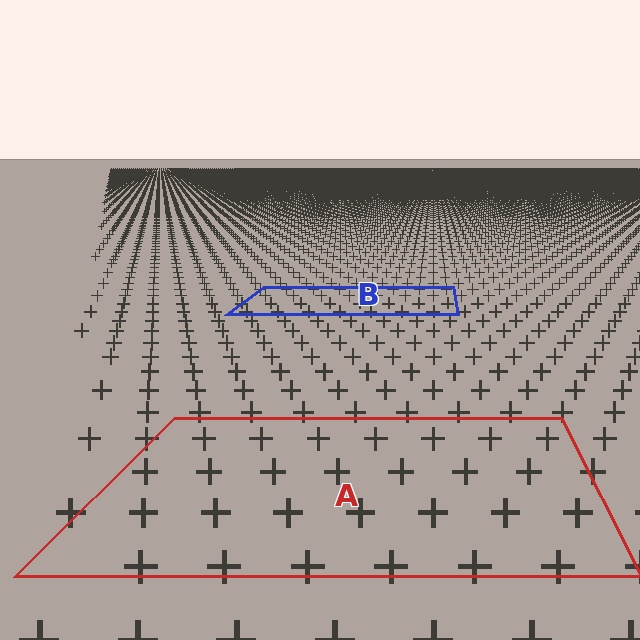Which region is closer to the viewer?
Region A is closer. The texture elements there are larger and more spread out.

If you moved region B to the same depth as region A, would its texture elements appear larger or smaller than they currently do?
They would appear larger. At a closer depth, the same texture elements are projected at a bigger on-screen size.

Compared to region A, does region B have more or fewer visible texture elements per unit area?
Region B has more texture elements per unit area — they are packed more densely because it is farther away.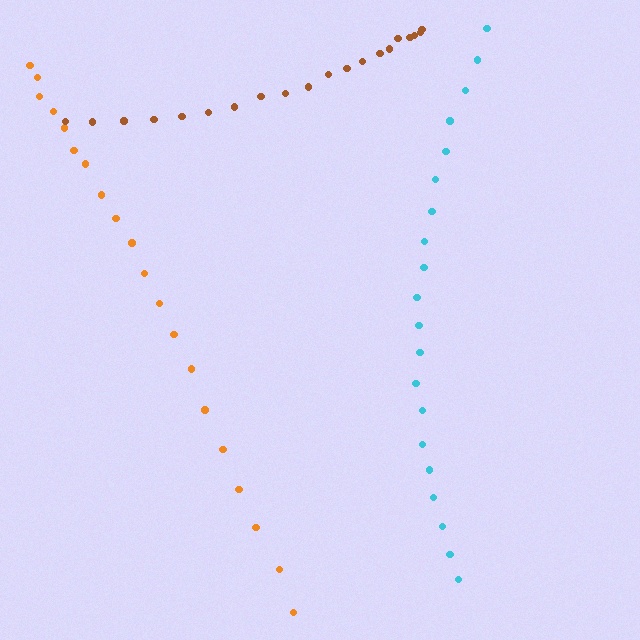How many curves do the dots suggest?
There are 3 distinct paths.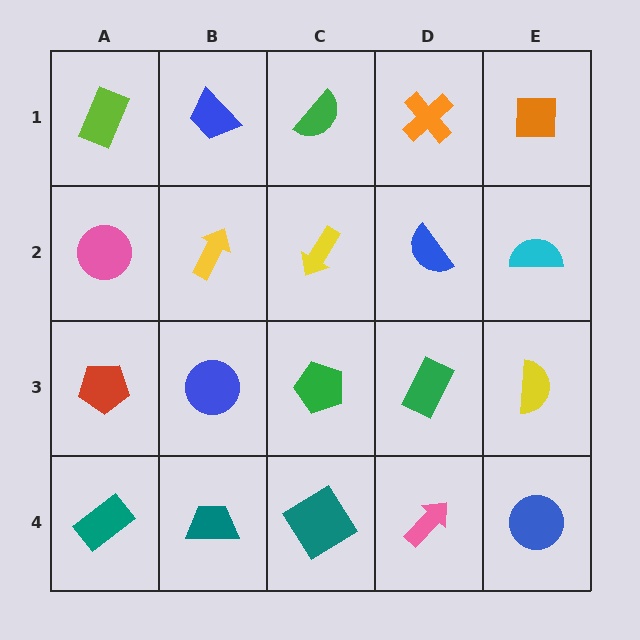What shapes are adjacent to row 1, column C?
A yellow arrow (row 2, column C), a blue trapezoid (row 1, column B), an orange cross (row 1, column D).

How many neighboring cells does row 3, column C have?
4.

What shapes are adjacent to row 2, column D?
An orange cross (row 1, column D), a green rectangle (row 3, column D), a yellow arrow (row 2, column C), a cyan semicircle (row 2, column E).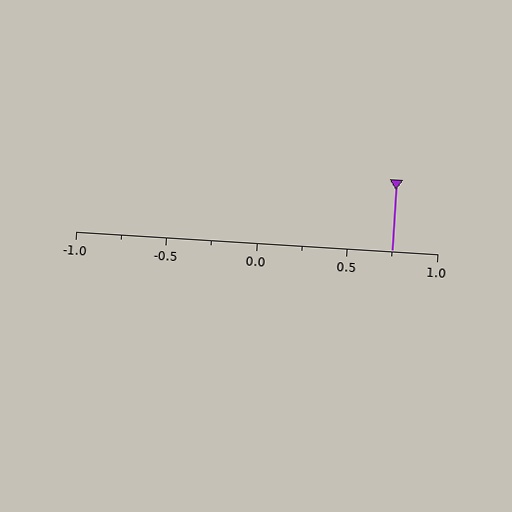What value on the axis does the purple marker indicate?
The marker indicates approximately 0.75.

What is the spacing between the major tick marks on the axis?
The major ticks are spaced 0.5 apart.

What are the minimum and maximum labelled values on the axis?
The axis runs from -1.0 to 1.0.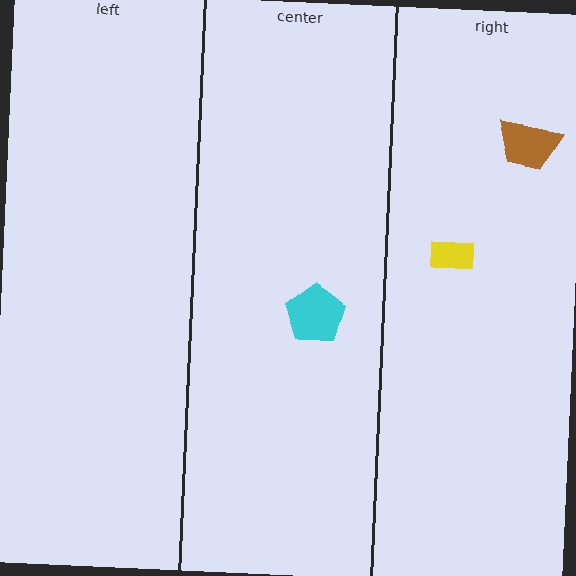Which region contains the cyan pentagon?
The center region.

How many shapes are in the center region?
1.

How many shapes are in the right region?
2.